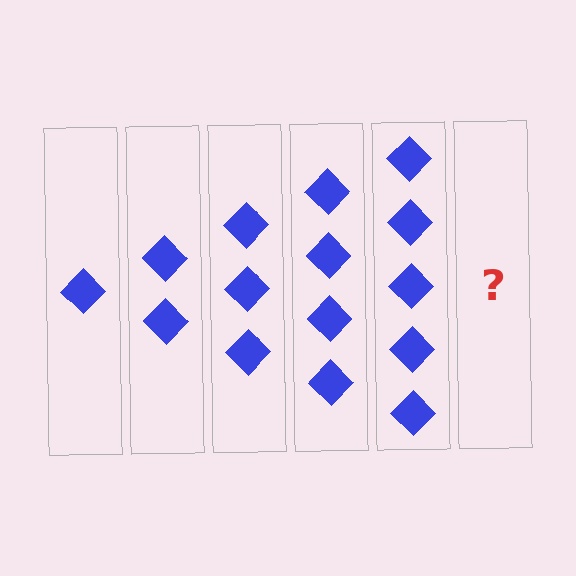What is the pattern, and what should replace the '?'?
The pattern is that each step adds one more diamond. The '?' should be 6 diamonds.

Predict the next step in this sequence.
The next step is 6 diamonds.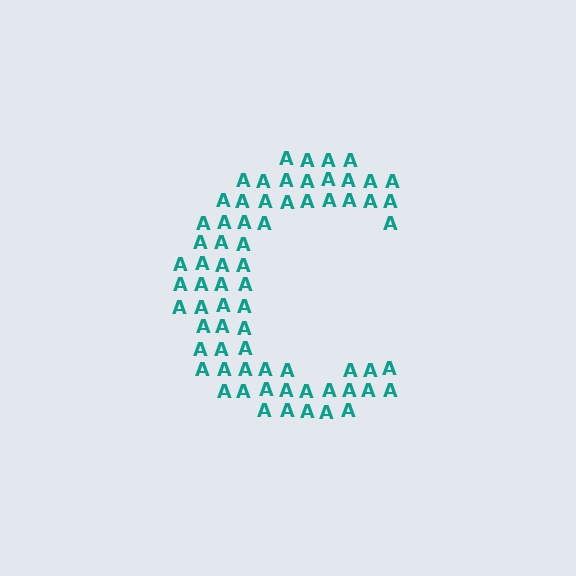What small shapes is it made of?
It is made of small letter A's.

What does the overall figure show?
The overall figure shows the letter C.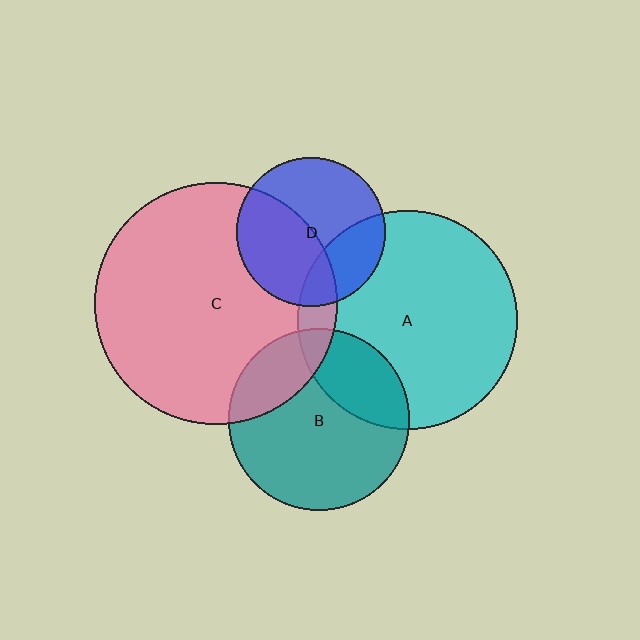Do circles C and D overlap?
Yes.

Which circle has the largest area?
Circle C (pink).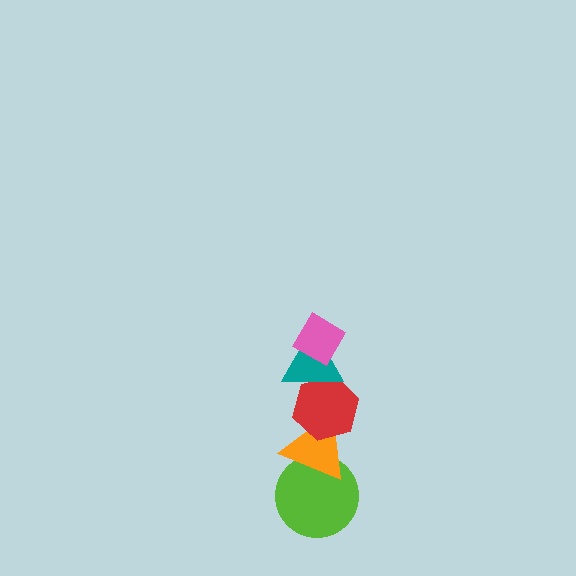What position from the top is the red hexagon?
The red hexagon is 3rd from the top.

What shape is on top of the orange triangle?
The red hexagon is on top of the orange triangle.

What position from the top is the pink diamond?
The pink diamond is 1st from the top.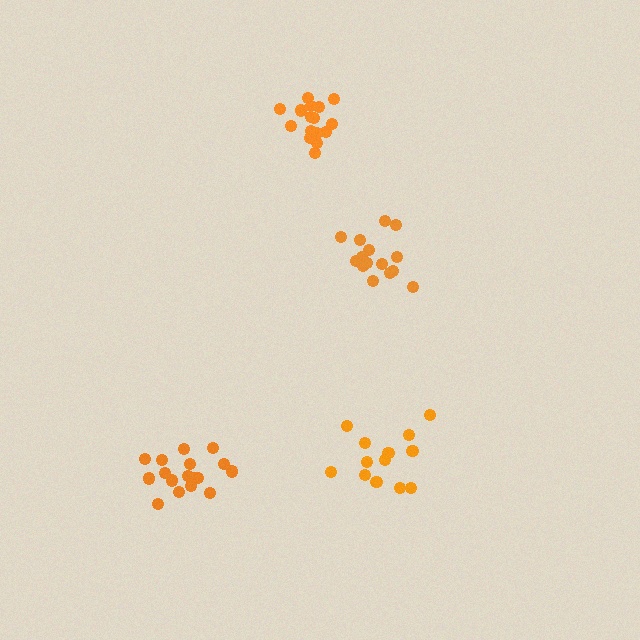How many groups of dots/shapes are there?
There are 4 groups.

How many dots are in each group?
Group 1: 15 dots, Group 2: 13 dots, Group 3: 17 dots, Group 4: 16 dots (61 total).